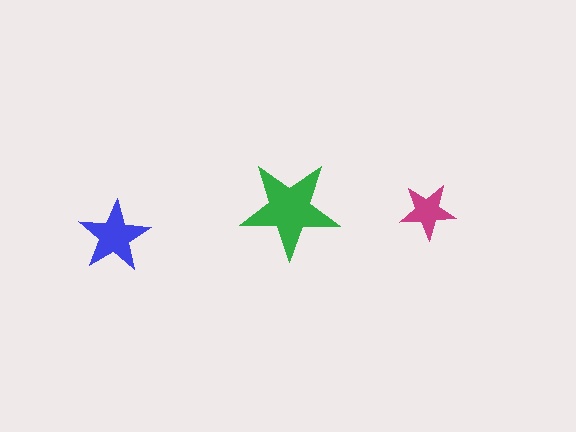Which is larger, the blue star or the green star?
The green one.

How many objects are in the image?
There are 3 objects in the image.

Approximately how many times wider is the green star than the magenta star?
About 2 times wider.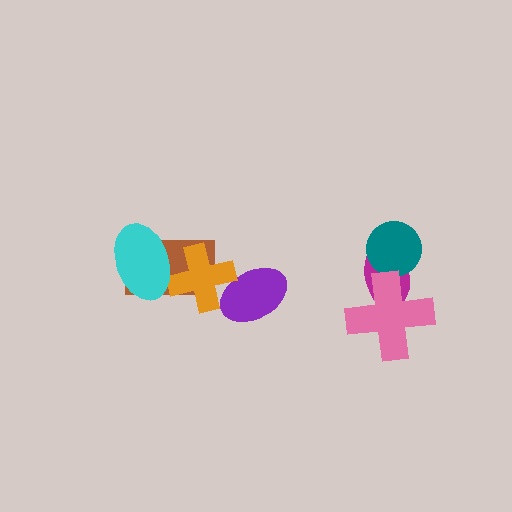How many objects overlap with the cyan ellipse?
2 objects overlap with the cyan ellipse.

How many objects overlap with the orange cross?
3 objects overlap with the orange cross.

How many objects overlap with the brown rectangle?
2 objects overlap with the brown rectangle.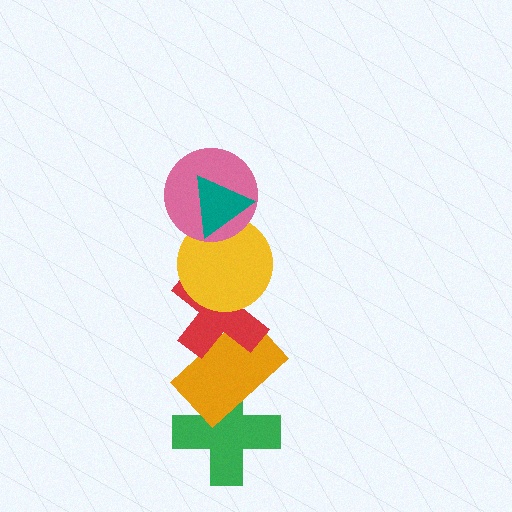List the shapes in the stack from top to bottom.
From top to bottom: the teal triangle, the pink circle, the yellow circle, the red cross, the orange rectangle, the green cross.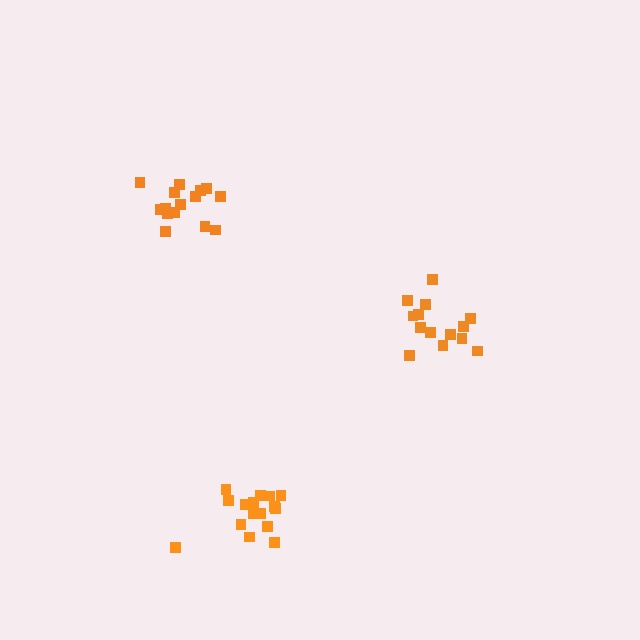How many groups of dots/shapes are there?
There are 3 groups.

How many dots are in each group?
Group 1: 14 dots, Group 2: 16 dots, Group 3: 15 dots (45 total).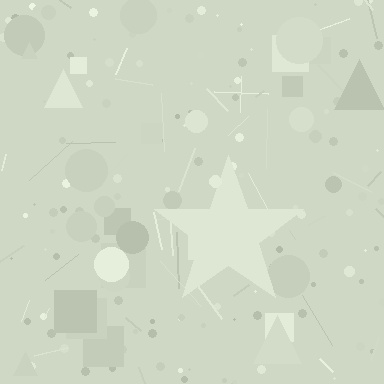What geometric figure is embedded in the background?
A star is embedded in the background.